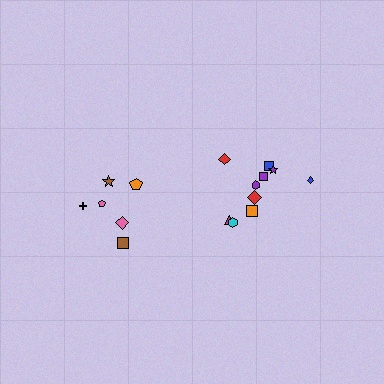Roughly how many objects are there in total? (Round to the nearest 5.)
Roughly 15 objects in total.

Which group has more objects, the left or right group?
The right group.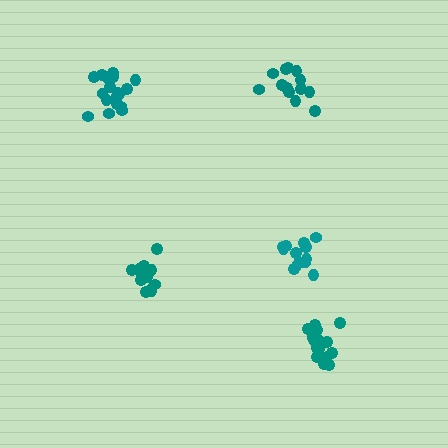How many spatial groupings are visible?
There are 5 spatial groupings.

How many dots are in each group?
Group 1: 13 dots, Group 2: 14 dots, Group 3: 16 dots, Group 4: 13 dots, Group 5: 18 dots (74 total).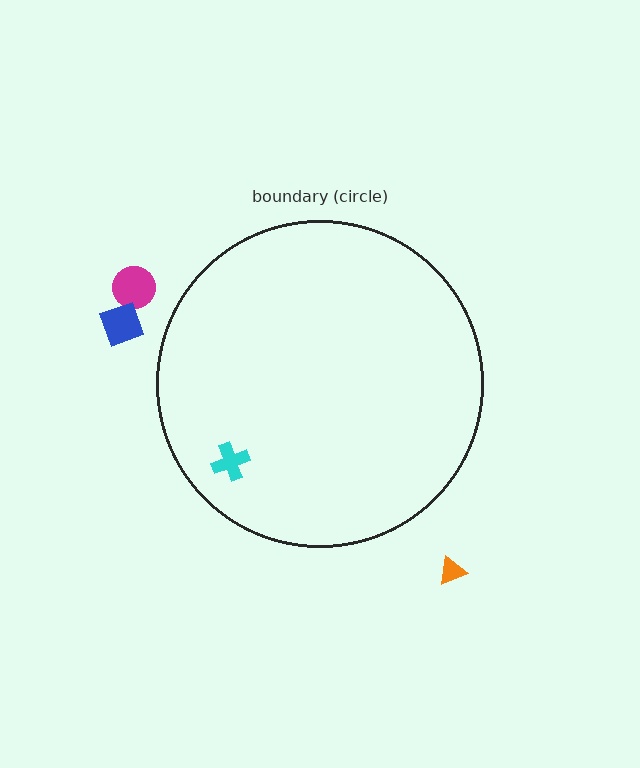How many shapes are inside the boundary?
1 inside, 3 outside.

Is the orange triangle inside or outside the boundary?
Outside.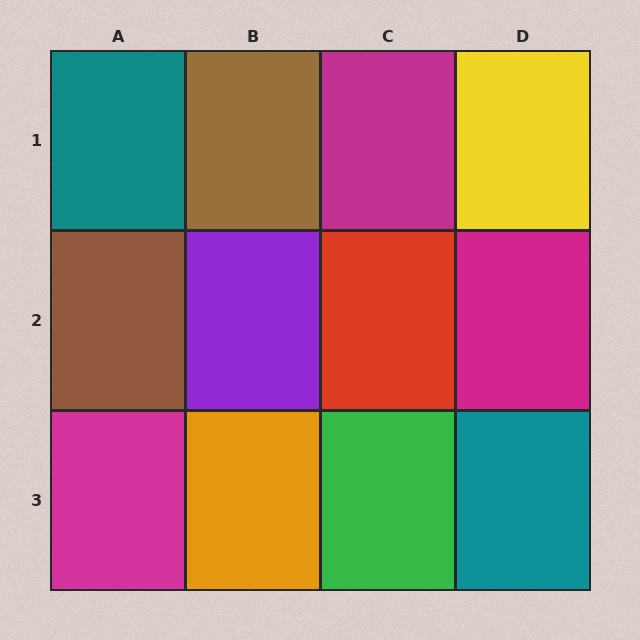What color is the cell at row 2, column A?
Brown.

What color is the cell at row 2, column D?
Magenta.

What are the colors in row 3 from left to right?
Magenta, orange, green, teal.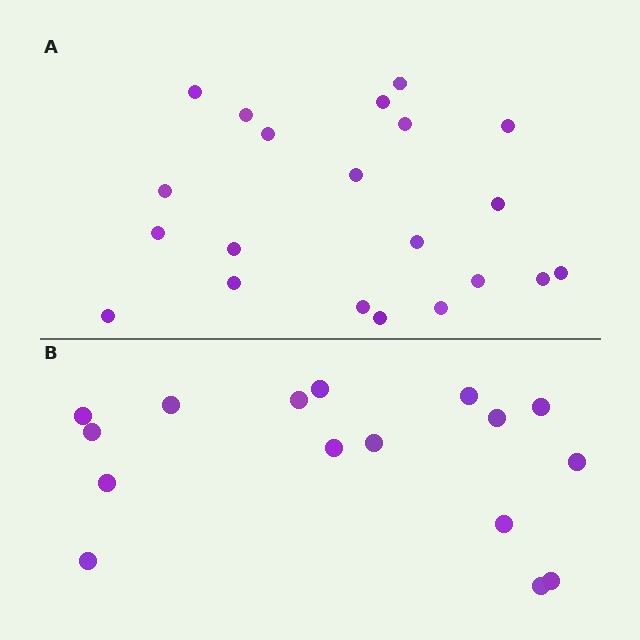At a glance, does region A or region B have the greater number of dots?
Region A (the top region) has more dots.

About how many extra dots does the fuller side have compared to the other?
Region A has about 5 more dots than region B.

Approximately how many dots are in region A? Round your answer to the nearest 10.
About 20 dots. (The exact count is 21, which rounds to 20.)